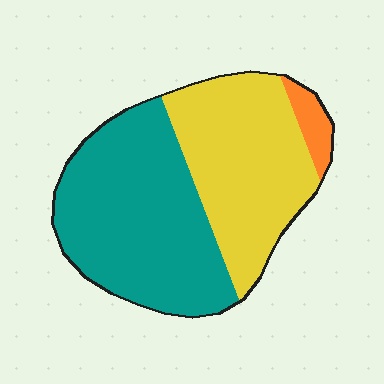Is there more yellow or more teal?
Teal.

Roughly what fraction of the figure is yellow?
Yellow covers roughly 40% of the figure.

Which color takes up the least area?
Orange, at roughly 5%.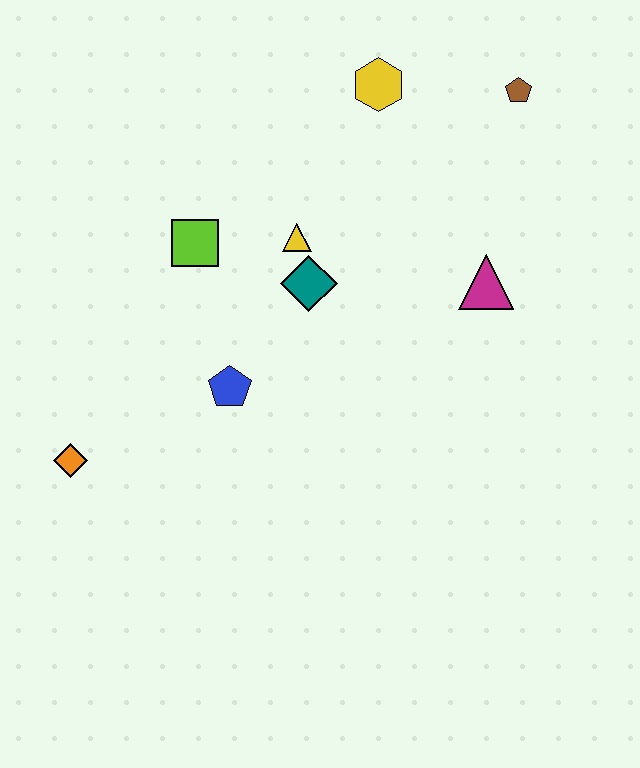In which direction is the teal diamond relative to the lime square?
The teal diamond is to the right of the lime square.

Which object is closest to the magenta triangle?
The teal diamond is closest to the magenta triangle.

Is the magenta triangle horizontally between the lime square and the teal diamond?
No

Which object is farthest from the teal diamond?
The orange diamond is farthest from the teal diamond.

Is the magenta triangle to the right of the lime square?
Yes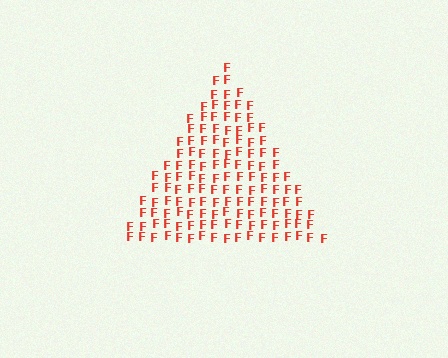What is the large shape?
The large shape is a triangle.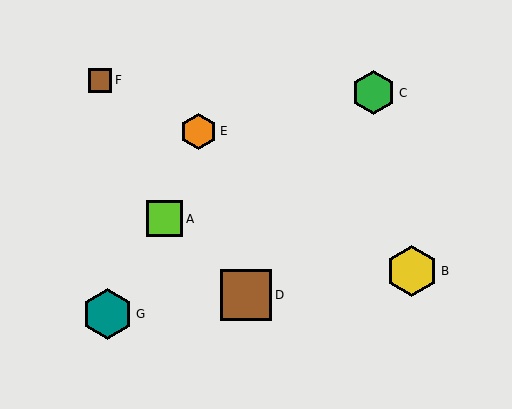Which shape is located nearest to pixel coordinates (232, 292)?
The brown square (labeled D) at (246, 295) is nearest to that location.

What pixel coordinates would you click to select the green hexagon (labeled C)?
Click at (374, 93) to select the green hexagon C.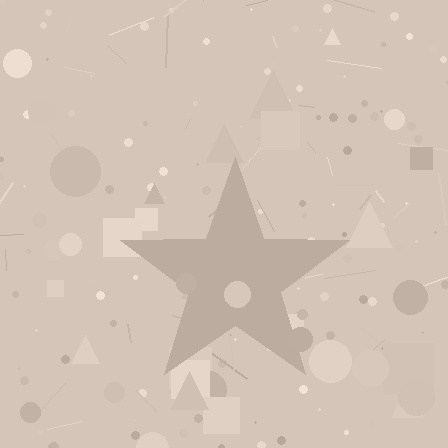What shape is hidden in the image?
A star is hidden in the image.